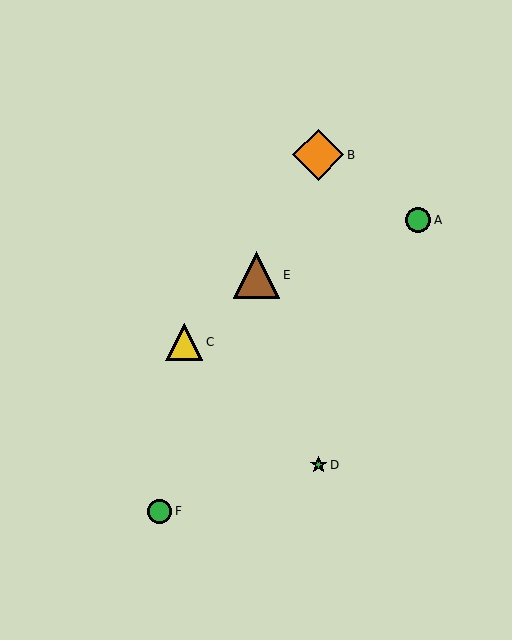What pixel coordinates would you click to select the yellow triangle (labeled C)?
Click at (184, 342) to select the yellow triangle C.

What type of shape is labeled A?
Shape A is a green circle.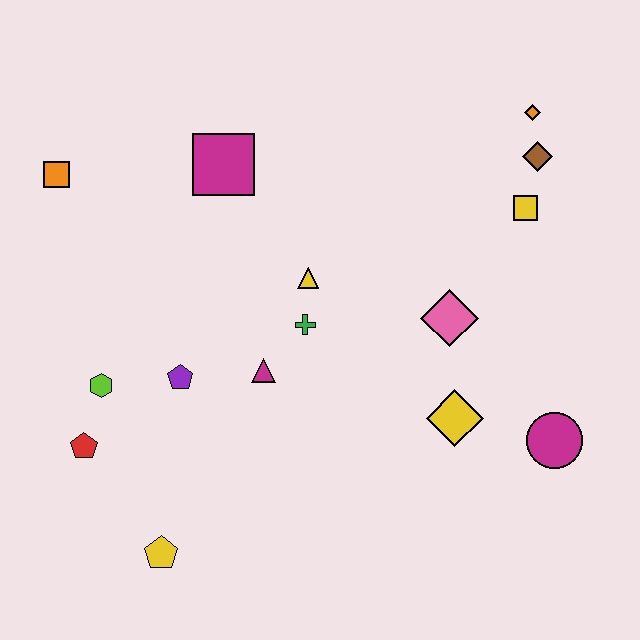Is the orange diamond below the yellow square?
No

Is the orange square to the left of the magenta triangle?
Yes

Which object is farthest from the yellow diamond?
The orange square is farthest from the yellow diamond.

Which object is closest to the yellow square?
The brown diamond is closest to the yellow square.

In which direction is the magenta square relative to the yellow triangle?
The magenta square is above the yellow triangle.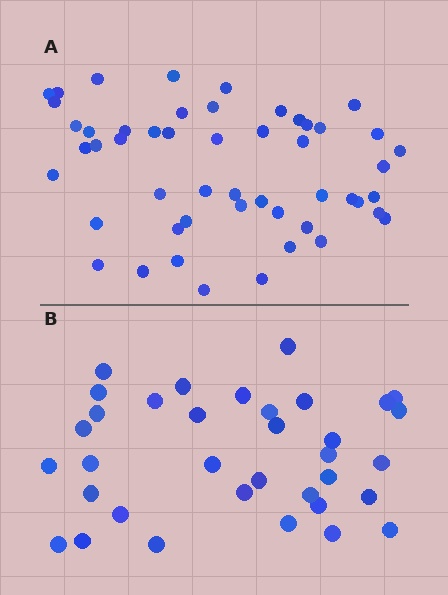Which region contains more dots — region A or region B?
Region A (the top region) has more dots.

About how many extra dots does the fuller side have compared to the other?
Region A has approximately 15 more dots than region B.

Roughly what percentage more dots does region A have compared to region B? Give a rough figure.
About 45% more.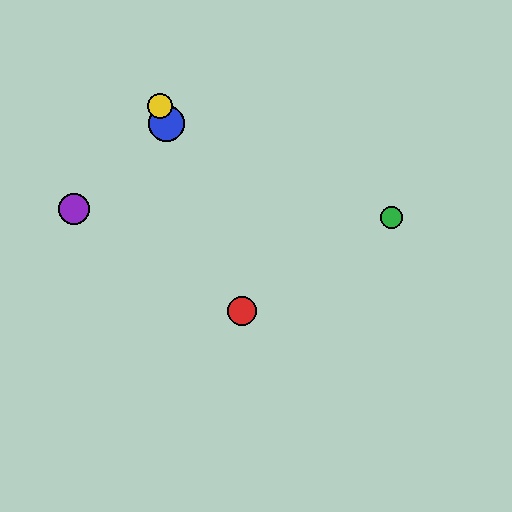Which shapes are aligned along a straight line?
The red circle, the blue circle, the yellow circle are aligned along a straight line.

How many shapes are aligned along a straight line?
3 shapes (the red circle, the blue circle, the yellow circle) are aligned along a straight line.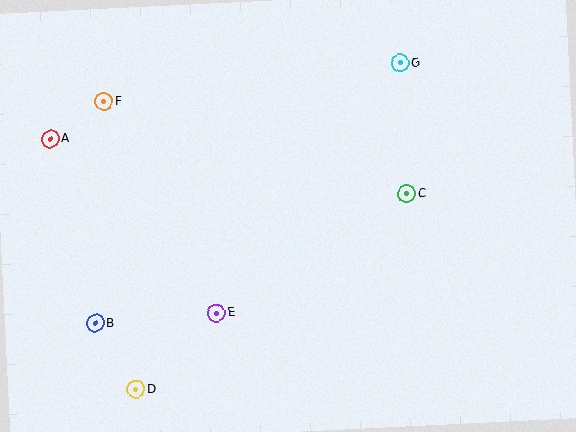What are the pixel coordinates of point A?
Point A is at (50, 139).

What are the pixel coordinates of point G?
Point G is at (400, 63).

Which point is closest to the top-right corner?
Point G is closest to the top-right corner.